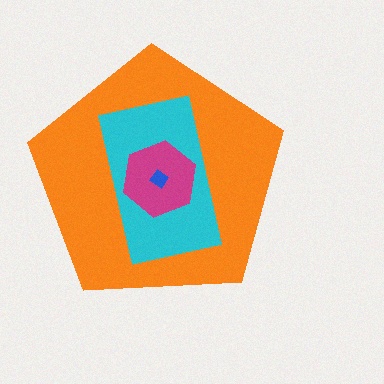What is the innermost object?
The blue diamond.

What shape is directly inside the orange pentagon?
The cyan rectangle.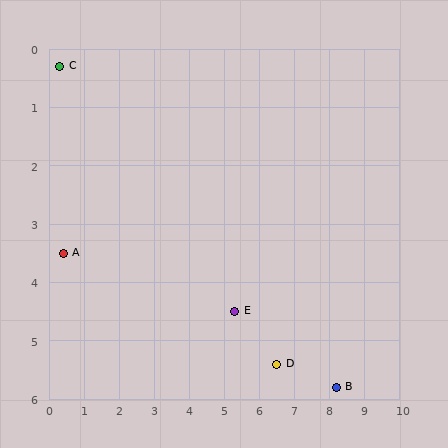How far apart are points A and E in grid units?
Points A and E are about 5.0 grid units apart.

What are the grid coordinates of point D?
Point D is at approximately (6.5, 5.4).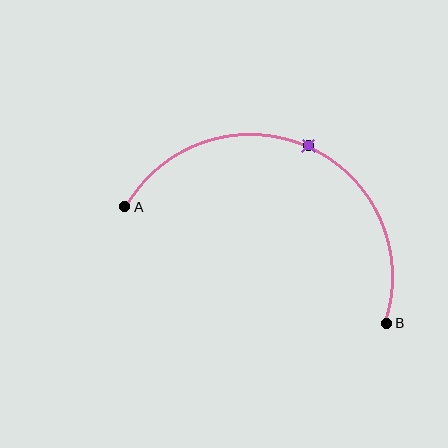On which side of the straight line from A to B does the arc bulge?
The arc bulges above the straight line connecting A and B.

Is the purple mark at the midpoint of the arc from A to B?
Yes. The purple mark lies on the arc at equal arc-length from both A and B — it is the arc midpoint.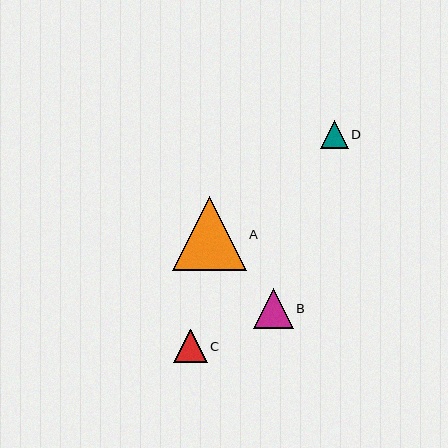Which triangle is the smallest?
Triangle D is the smallest with a size of approximately 28 pixels.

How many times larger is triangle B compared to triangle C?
Triangle B is approximately 1.2 times the size of triangle C.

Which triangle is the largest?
Triangle A is the largest with a size of approximately 74 pixels.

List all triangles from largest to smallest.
From largest to smallest: A, B, C, D.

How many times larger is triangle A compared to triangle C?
Triangle A is approximately 2.2 times the size of triangle C.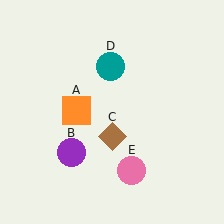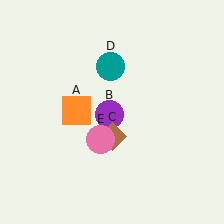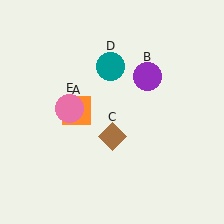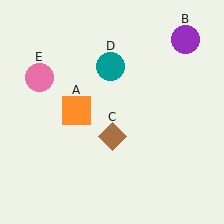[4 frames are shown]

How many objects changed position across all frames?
2 objects changed position: purple circle (object B), pink circle (object E).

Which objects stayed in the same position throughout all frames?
Orange square (object A) and brown diamond (object C) and teal circle (object D) remained stationary.